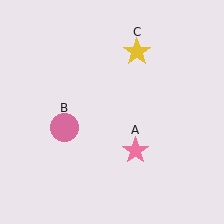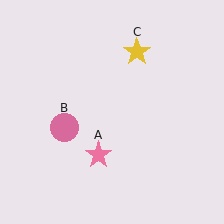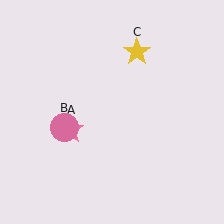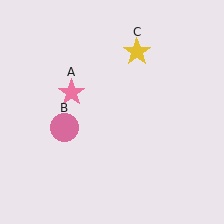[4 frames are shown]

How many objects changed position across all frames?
1 object changed position: pink star (object A).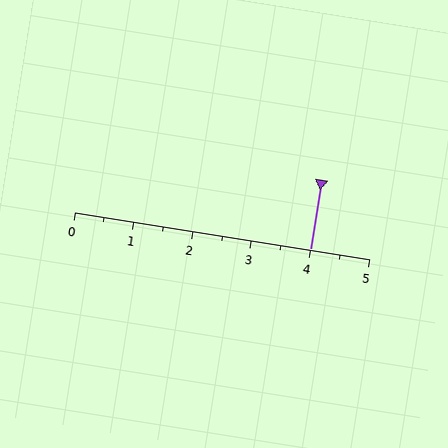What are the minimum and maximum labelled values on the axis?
The axis runs from 0 to 5.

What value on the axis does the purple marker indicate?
The marker indicates approximately 4.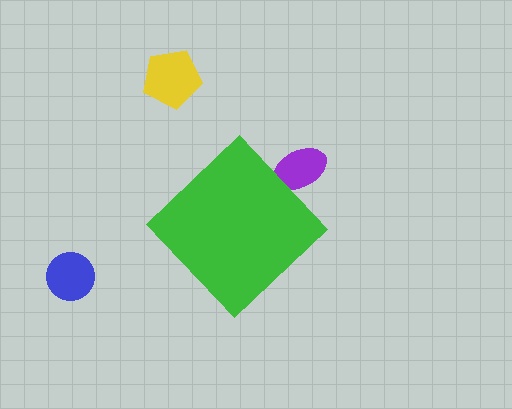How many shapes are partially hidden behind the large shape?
1 shape is partially hidden.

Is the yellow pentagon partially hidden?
No, the yellow pentagon is fully visible.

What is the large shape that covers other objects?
A green diamond.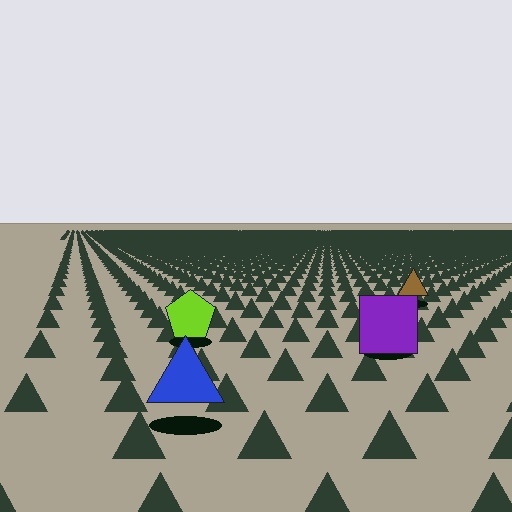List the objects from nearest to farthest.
From nearest to farthest: the blue triangle, the purple square, the lime pentagon, the brown triangle.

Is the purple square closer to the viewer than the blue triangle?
No. The blue triangle is closer — you can tell from the texture gradient: the ground texture is coarser near it.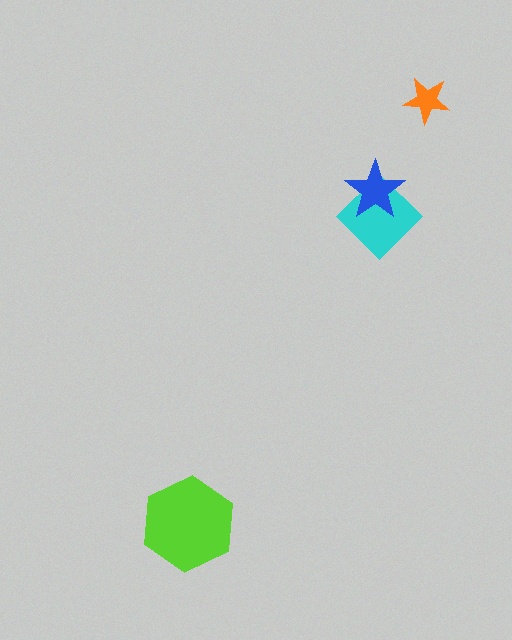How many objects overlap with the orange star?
0 objects overlap with the orange star.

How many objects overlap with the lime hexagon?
0 objects overlap with the lime hexagon.